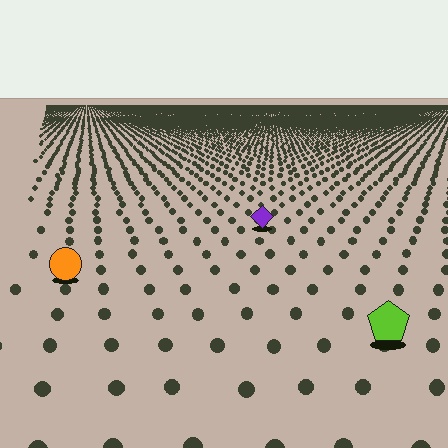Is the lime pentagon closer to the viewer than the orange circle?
Yes. The lime pentagon is closer — you can tell from the texture gradient: the ground texture is coarser near it.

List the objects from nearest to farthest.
From nearest to farthest: the lime pentagon, the orange circle, the purple diamond.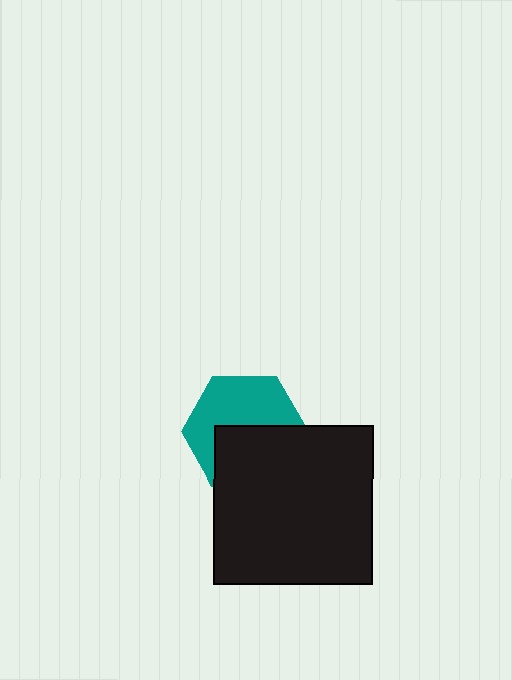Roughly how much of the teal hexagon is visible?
About half of it is visible (roughly 54%).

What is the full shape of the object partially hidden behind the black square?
The partially hidden object is a teal hexagon.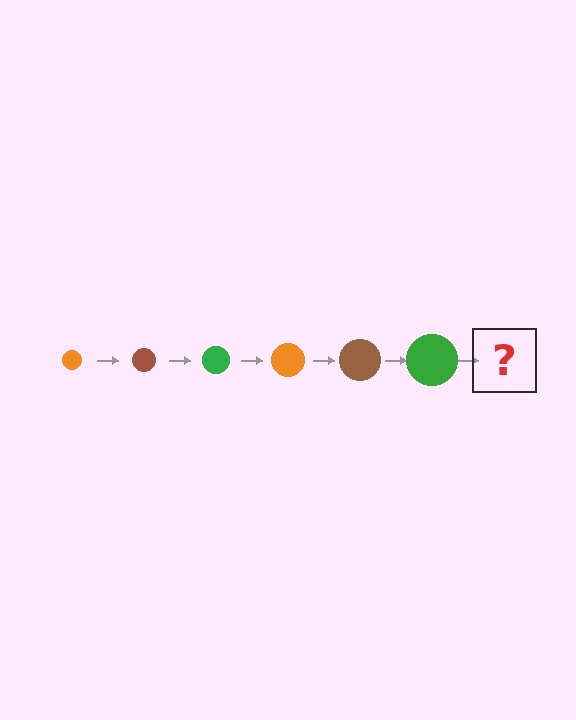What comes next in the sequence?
The next element should be an orange circle, larger than the previous one.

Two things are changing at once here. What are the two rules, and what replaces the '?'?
The two rules are that the circle grows larger each step and the color cycles through orange, brown, and green. The '?' should be an orange circle, larger than the previous one.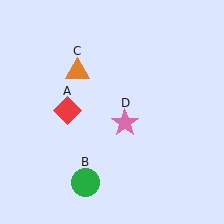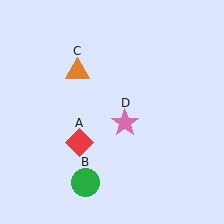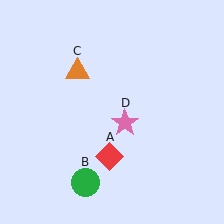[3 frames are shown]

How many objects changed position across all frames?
1 object changed position: red diamond (object A).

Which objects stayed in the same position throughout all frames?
Green circle (object B) and orange triangle (object C) and pink star (object D) remained stationary.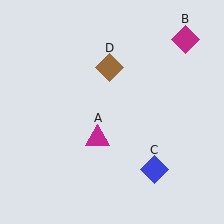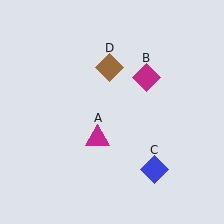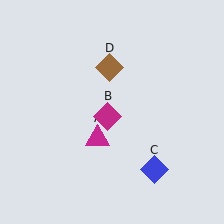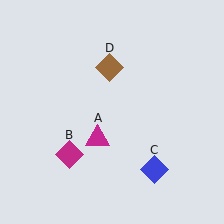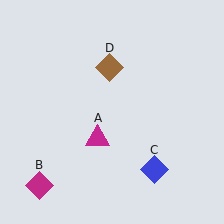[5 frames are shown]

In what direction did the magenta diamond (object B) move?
The magenta diamond (object B) moved down and to the left.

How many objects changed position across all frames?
1 object changed position: magenta diamond (object B).